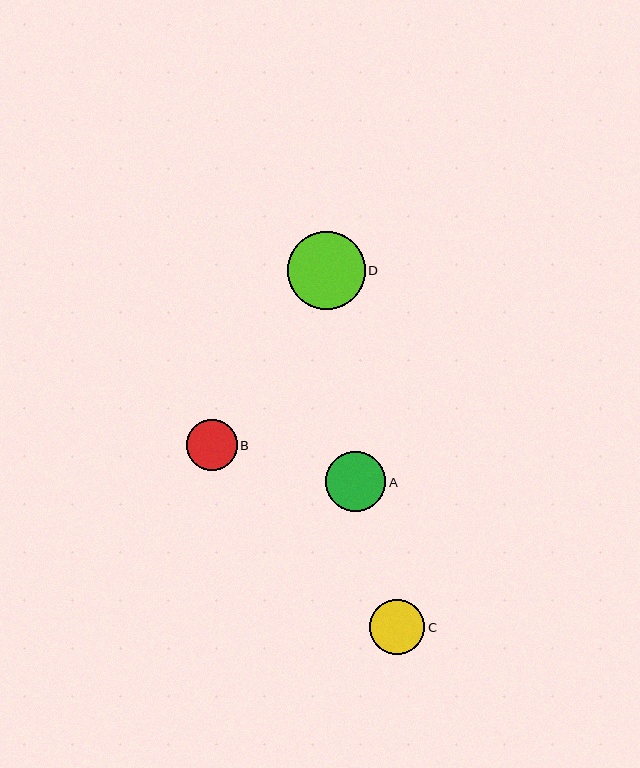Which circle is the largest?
Circle D is the largest with a size of approximately 78 pixels.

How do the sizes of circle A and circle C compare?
Circle A and circle C are approximately the same size.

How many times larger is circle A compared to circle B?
Circle A is approximately 1.2 times the size of circle B.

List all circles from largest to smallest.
From largest to smallest: D, A, C, B.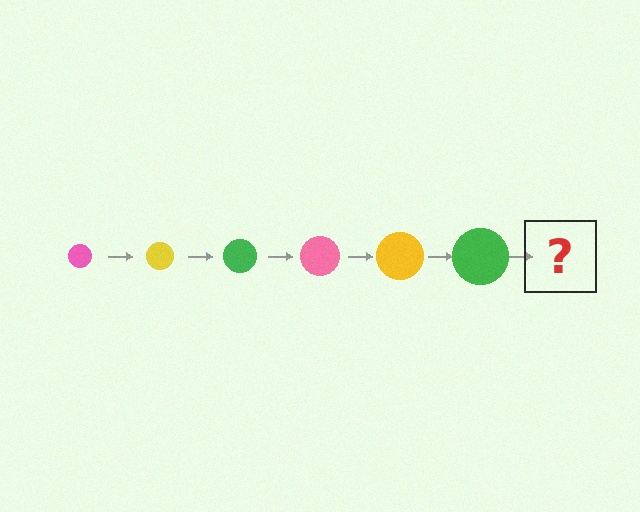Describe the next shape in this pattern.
It should be a pink circle, larger than the previous one.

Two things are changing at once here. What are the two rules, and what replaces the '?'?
The two rules are that the circle grows larger each step and the color cycles through pink, yellow, and green. The '?' should be a pink circle, larger than the previous one.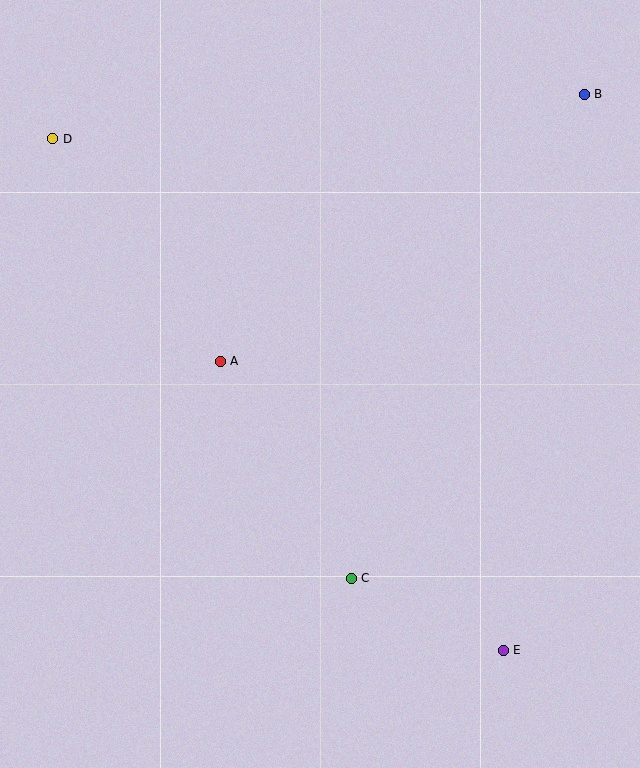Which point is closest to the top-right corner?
Point B is closest to the top-right corner.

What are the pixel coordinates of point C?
Point C is at (351, 578).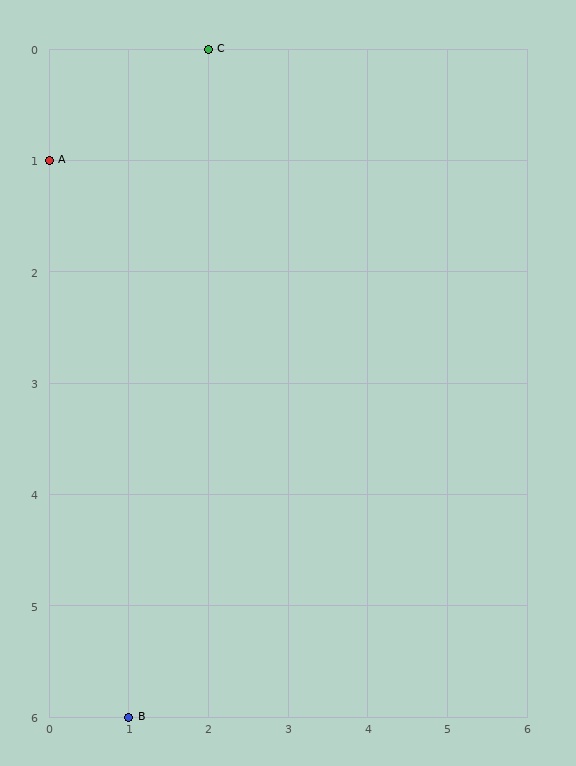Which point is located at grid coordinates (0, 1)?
Point A is at (0, 1).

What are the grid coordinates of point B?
Point B is at grid coordinates (1, 6).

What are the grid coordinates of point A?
Point A is at grid coordinates (0, 1).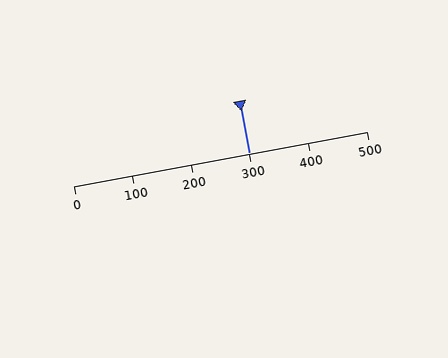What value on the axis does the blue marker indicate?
The marker indicates approximately 300.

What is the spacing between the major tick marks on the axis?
The major ticks are spaced 100 apart.